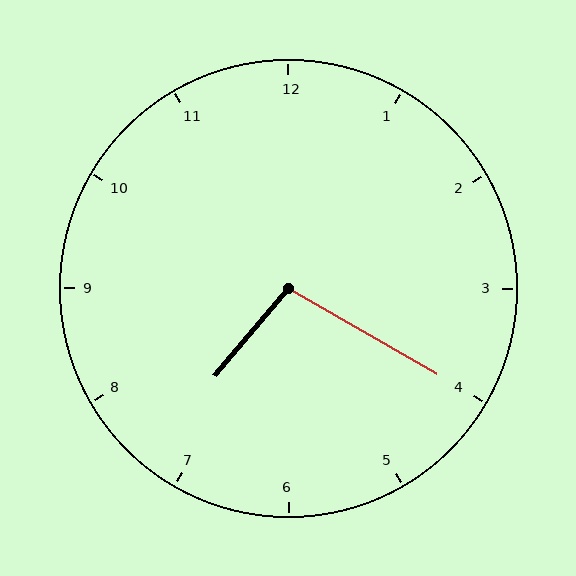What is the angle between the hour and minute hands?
Approximately 100 degrees.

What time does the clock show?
7:20.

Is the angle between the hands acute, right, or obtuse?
It is obtuse.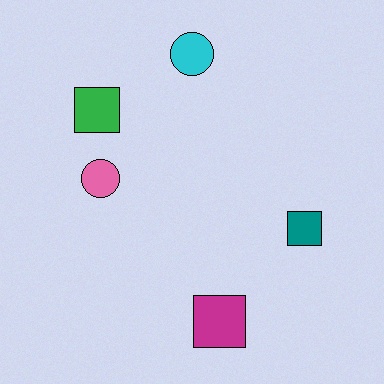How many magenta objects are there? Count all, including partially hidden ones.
There is 1 magenta object.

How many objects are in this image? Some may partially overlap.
There are 5 objects.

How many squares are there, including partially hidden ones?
There are 3 squares.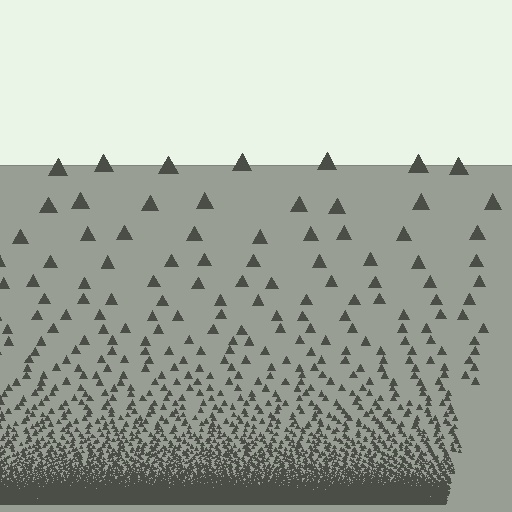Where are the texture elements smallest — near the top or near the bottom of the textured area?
Near the bottom.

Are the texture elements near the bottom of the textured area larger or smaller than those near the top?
Smaller. The gradient is inverted — elements near the bottom are smaller and denser.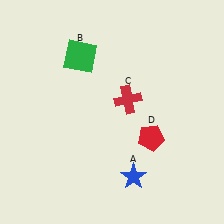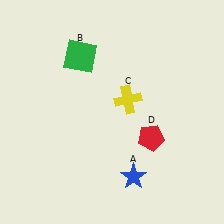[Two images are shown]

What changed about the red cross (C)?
In Image 1, C is red. In Image 2, it changed to yellow.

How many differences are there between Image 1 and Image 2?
There is 1 difference between the two images.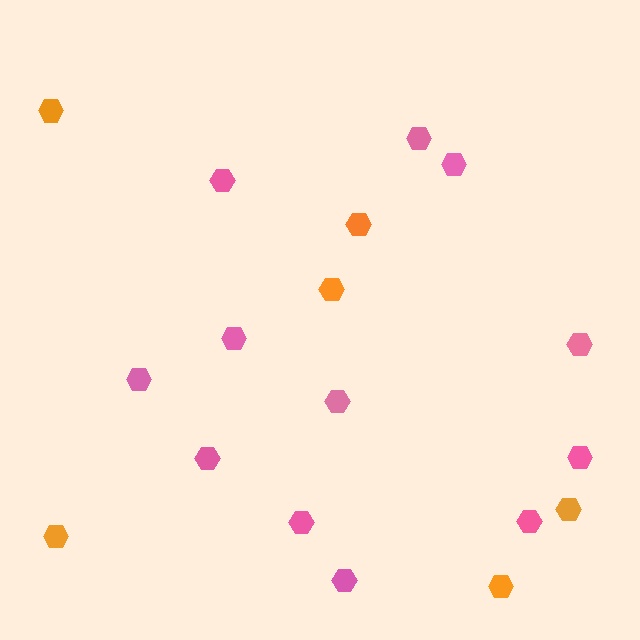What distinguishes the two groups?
There are 2 groups: one group of pink hexagons (12) and one group of orange hexagons (6).